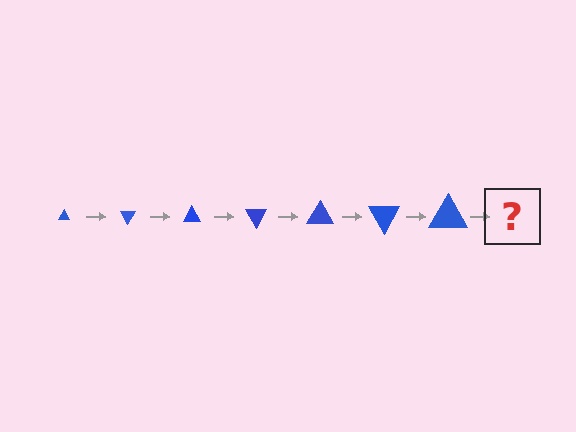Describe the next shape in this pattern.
It should be a triangle, larger than the previous one and rotated 420 degrees from the start.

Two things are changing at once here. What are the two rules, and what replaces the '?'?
The two rules are that the triangle grows larger each step and it rotates 60 degrees each step. The '?' should be a triangle, larger than the previous one and rotated 420 degrees from the start.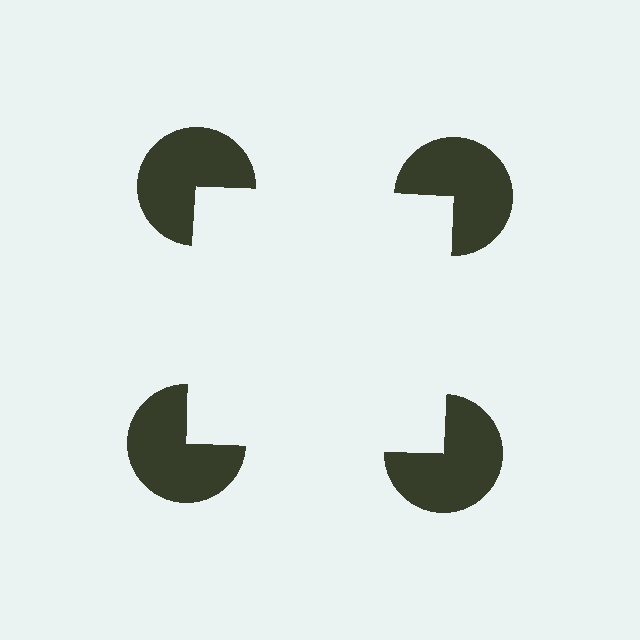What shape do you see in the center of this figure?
An illusory square — its edges are inferred from the aligned wedge cuts in the pac-man discs, not physically drawn.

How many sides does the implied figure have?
4 sides.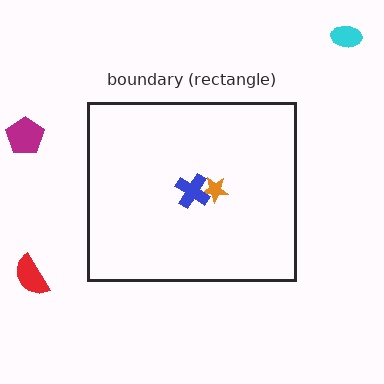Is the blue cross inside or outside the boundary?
Inside.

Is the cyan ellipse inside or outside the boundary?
Outside.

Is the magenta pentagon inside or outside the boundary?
Outside.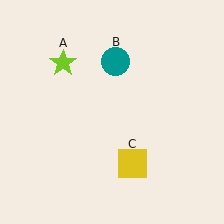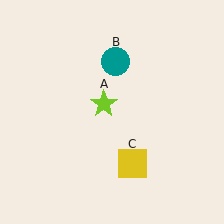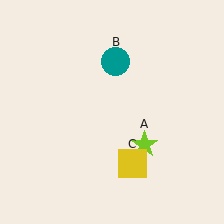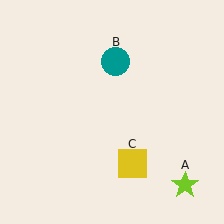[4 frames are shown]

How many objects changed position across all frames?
1 object changed position: lime star (object A).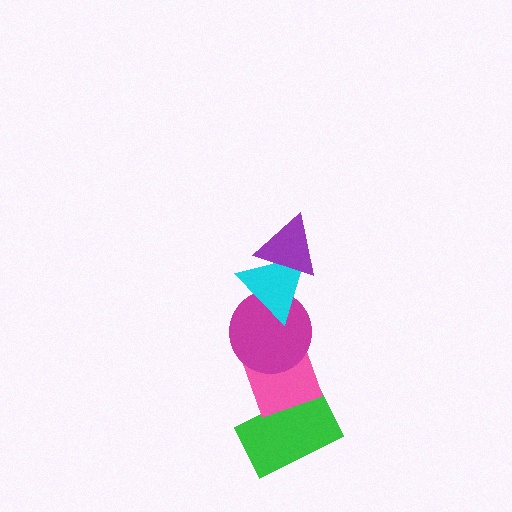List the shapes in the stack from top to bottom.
From top to bottom: the purple triangle, the cyan triangle, the magenta circle, the pink diamond, the green rectangle.